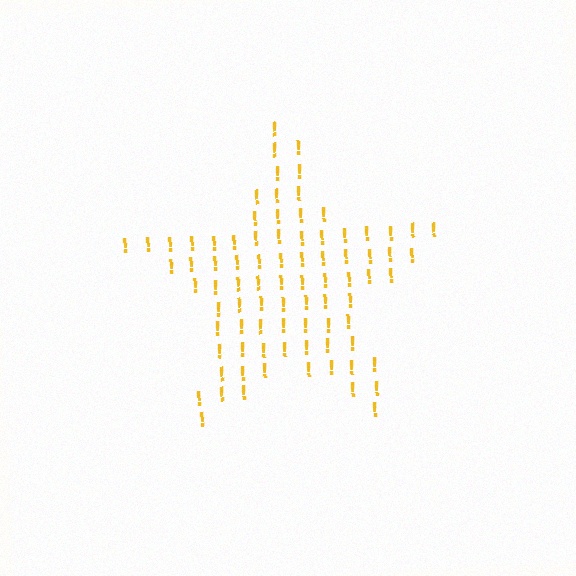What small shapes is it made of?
It is made of small exclamation marks.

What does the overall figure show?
The overall figure shows a star.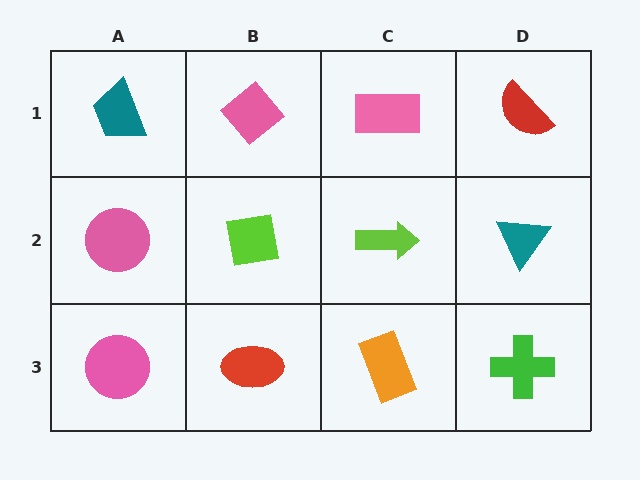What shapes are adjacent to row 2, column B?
A pink diamond (row 1, column B), a red ellipse (row 3, column B), a pink circle (row 2, column A), a lime arrow (row 2, column C).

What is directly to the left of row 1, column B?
A teal trapezoid.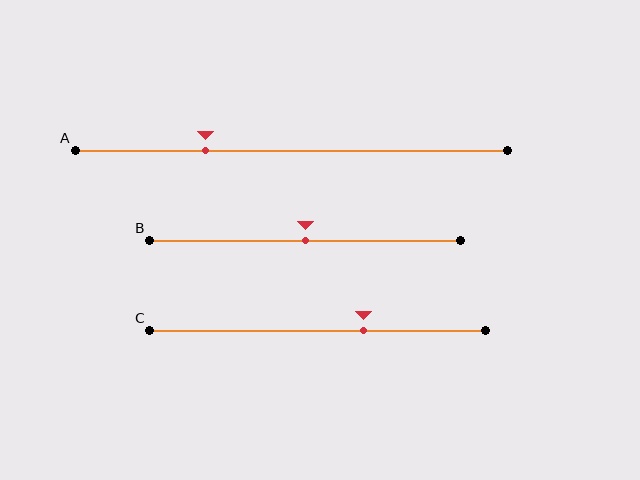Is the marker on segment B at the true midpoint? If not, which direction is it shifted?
Yes, the marker on segment B is at the true midpoint.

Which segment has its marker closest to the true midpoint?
Segment B has its marker closest to the true midpoint.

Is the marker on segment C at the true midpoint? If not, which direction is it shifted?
No, the marker on segment C is shifted to the right by about 14% of the segment length.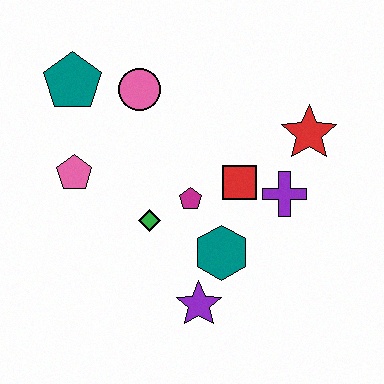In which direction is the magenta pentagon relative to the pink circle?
The magenta pentagon is below the pink circle.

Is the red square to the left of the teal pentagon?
No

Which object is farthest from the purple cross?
The teal pentagon is farthest from the purple cross.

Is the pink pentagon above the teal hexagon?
Yes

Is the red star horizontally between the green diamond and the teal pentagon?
No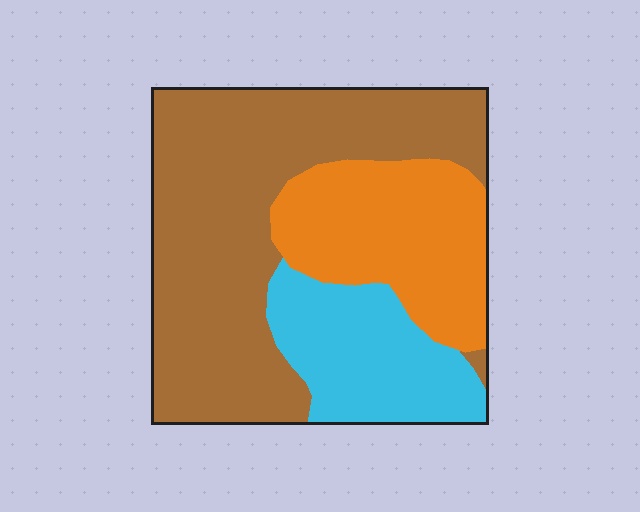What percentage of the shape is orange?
Orange takes up about one quarter (1/4) of the shape.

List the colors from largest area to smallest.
From largest to smallest: brown, orange, cyan.